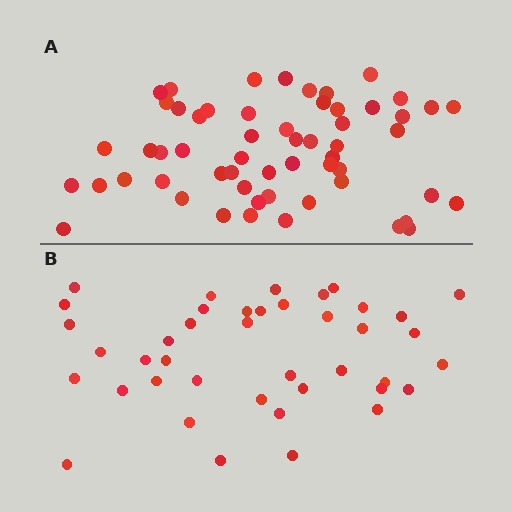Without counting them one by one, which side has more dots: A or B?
Region A (the top region) has more dots.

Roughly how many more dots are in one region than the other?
Region A has approximately 15 more dots than region B.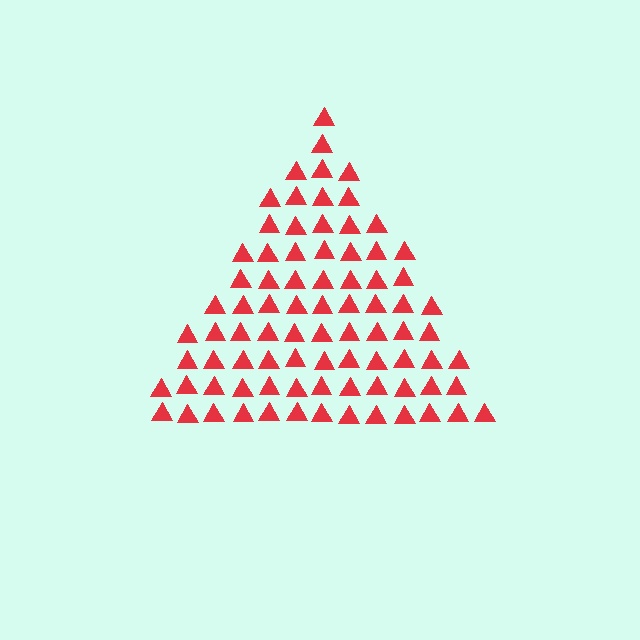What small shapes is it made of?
It is made of small triangles.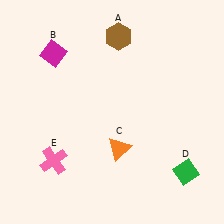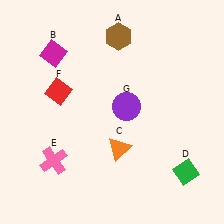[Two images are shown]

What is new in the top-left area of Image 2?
A red diamond (F) was added in the top-left area of Image 2.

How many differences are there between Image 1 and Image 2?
There are 2 differences between the two images.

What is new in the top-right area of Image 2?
A purple circle (G) was added in the top-right area of Image 2.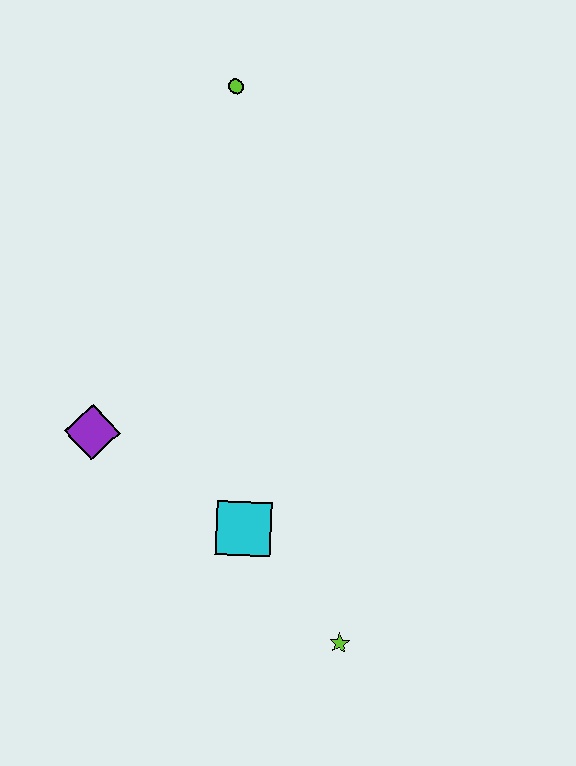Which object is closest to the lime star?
The cyan square is closest to the lime star.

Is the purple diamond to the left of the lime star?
Yes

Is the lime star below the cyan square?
Yes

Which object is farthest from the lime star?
The lime circle is farthest from the lime star.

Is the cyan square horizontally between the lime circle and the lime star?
Yes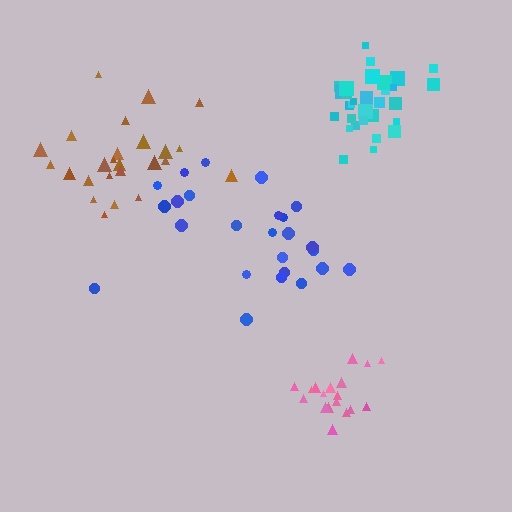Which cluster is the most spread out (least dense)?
Blue.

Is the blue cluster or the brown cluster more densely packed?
Brown.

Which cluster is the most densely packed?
Cyan.